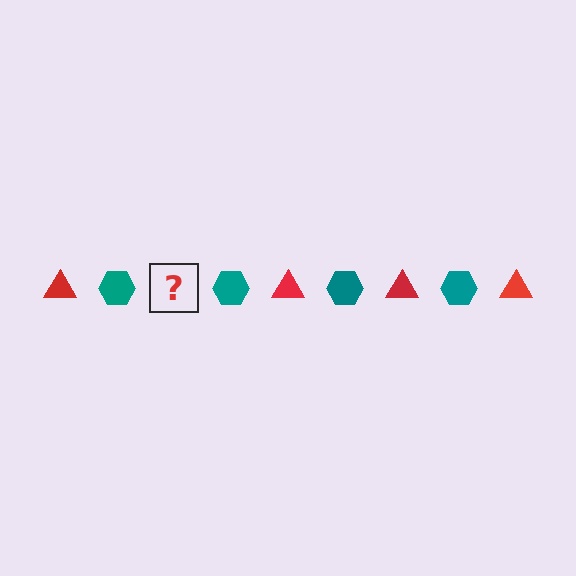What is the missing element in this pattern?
The missing element is a red triangle.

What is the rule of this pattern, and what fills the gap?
The rule is that the pattern alternates between red triangle and teal hexagon. The gap should be filled with a red triangle.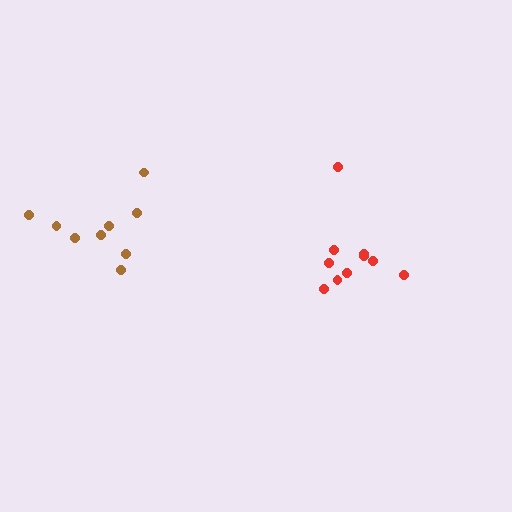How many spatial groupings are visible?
There are 2 spatial groupings.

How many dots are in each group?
Group 1: 9 dots, Group 2: 10 dots (19 total).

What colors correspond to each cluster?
The clusters are colored: brown, red.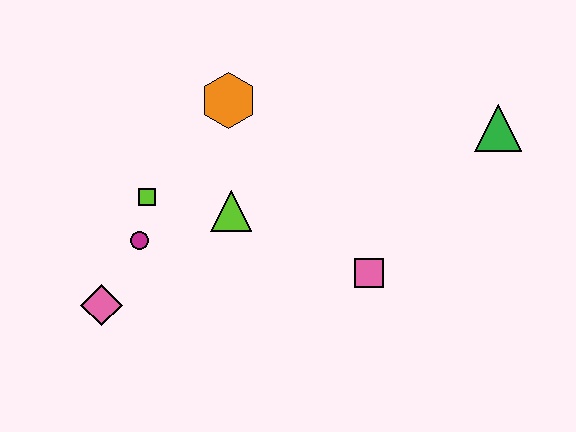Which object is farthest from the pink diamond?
The green triangle is farthest from the pink diamond.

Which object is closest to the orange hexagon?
The lime triangle is closest to the orange hexagon.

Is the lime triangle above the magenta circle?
Yes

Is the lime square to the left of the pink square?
Yes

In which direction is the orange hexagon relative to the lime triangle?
The orange hexagon is above the lime triangle.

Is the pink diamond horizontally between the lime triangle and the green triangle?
No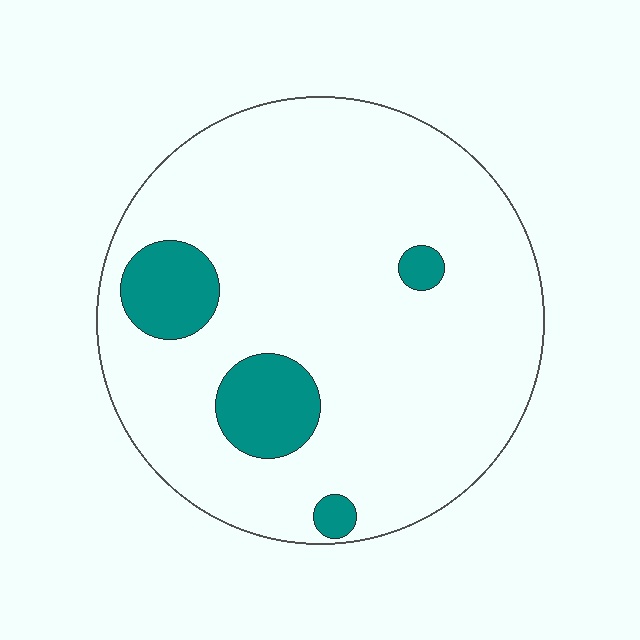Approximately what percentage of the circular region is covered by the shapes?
Approximately 15%.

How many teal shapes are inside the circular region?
4.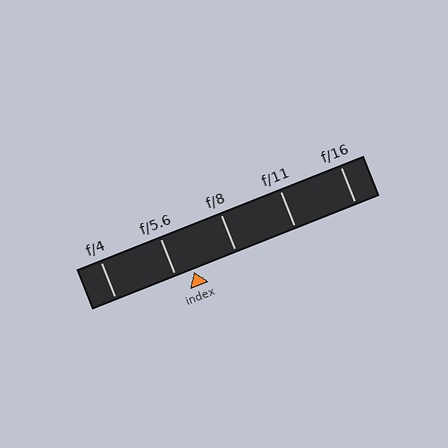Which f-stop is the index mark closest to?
The index mark is closest to f/5.6.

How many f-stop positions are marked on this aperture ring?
There are 5 f-stop positions marked.